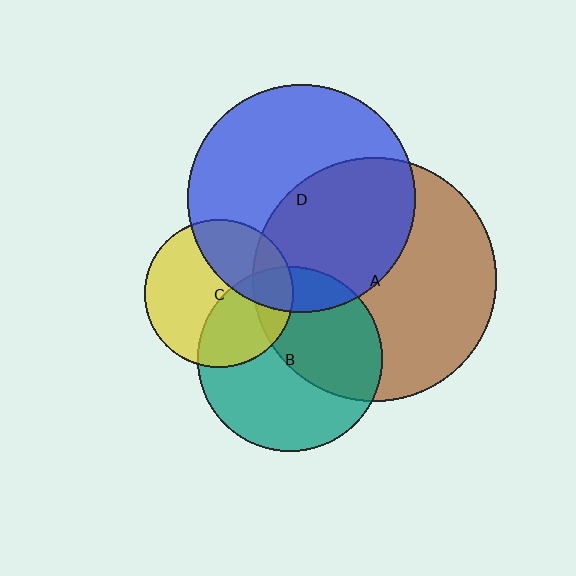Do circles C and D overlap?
Yes.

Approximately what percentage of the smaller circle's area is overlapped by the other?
Approximately 35%.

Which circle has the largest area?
Circle A (brown).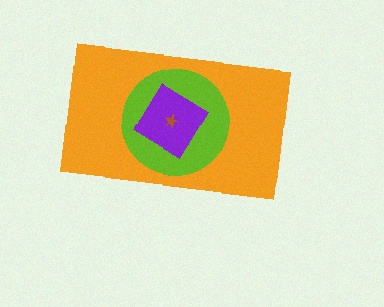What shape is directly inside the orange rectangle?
The lime circle.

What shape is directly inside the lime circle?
The purple diamond.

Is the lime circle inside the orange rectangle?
Yes.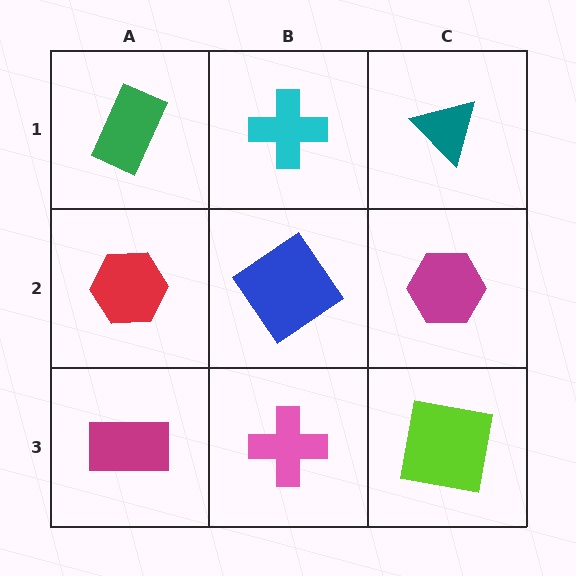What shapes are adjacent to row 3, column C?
A magenta hexagon (row 2, column C), a pink cross (row 3, column B).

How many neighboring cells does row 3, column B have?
3.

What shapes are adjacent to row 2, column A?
A green rectangle (row 1, column A), a magenta rectangle (row 3, column A), a blue diamond (row 2, column B).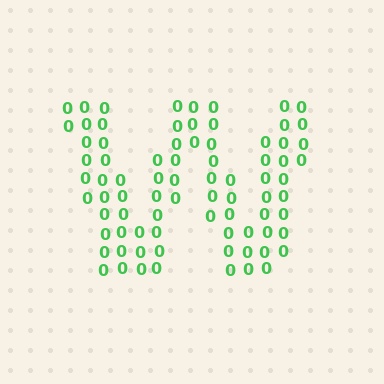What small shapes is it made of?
It is made of small digit 0's.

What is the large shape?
The large shape is the letter W.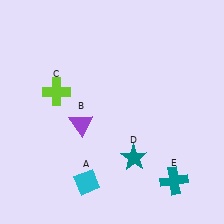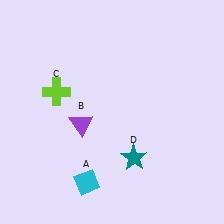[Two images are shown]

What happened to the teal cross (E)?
The teal cross (E) was removed in Image 2. It was in the bottom-right area of Image 1.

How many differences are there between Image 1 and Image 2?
There is 1 difference between the two images.